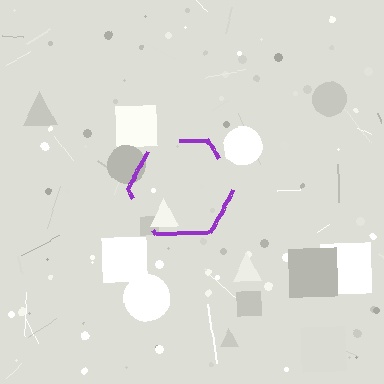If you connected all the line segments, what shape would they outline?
They would outline a hexagon.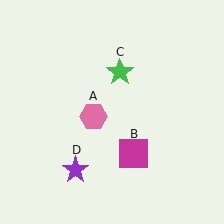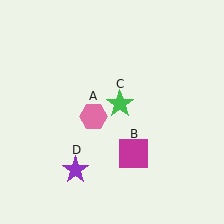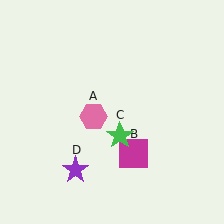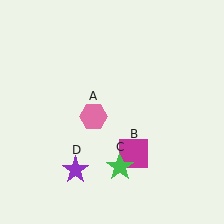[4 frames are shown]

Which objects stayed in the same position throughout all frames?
Pink hexagon (object A) and magenta square (object B) and purple star (object D) remained stationary.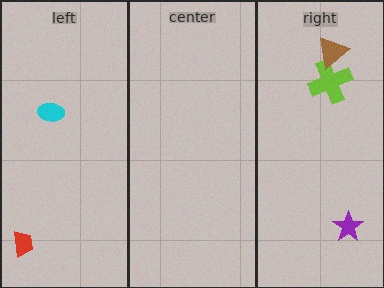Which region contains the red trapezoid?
The left region.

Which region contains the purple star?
The right region.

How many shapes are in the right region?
3.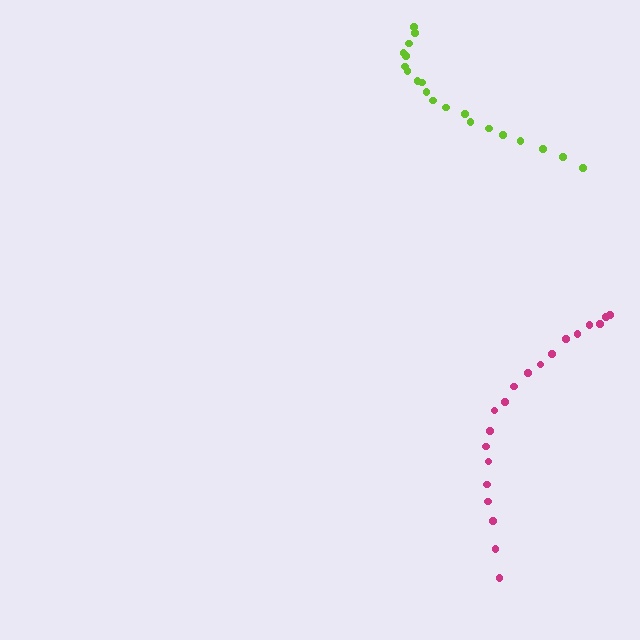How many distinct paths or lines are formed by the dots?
There are 2 distinct paths.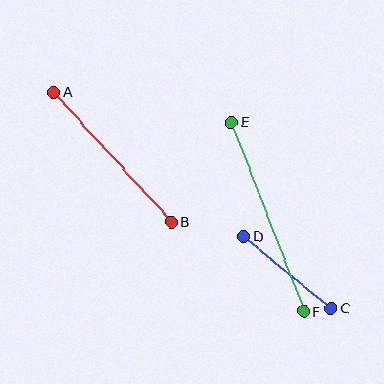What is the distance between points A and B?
The distance is approximately 175 pixels.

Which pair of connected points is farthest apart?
Points E and F are farthest apart.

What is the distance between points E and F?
The distance is approximately 203 pixels.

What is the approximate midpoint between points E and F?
The midpoint is at approximately (268, 217) pixels.